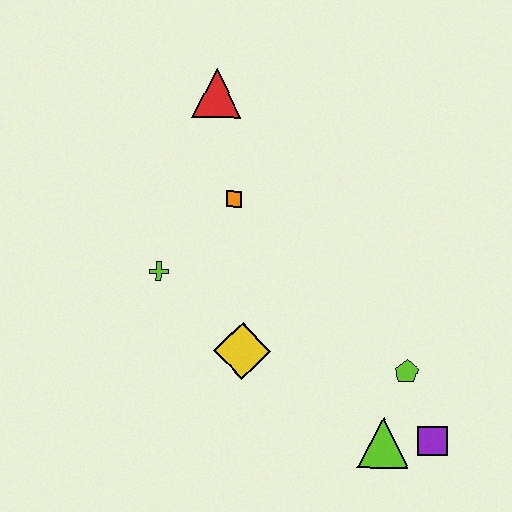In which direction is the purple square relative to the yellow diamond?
The purple square is to the right of the yellow diamond.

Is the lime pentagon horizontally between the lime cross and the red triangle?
No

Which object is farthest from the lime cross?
The purple square is farthest from the lime cross.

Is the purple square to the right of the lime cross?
Yes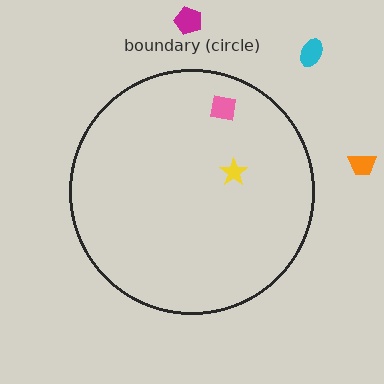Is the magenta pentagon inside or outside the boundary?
Outside.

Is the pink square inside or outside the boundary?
Inside.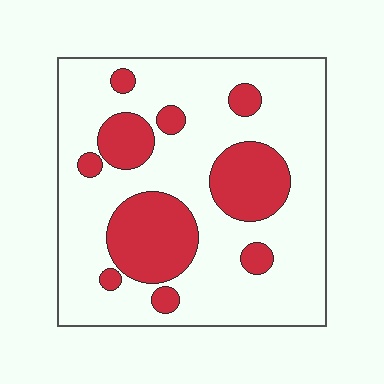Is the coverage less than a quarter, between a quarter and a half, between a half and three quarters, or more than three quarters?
Between a quarter and a half.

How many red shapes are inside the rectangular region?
10.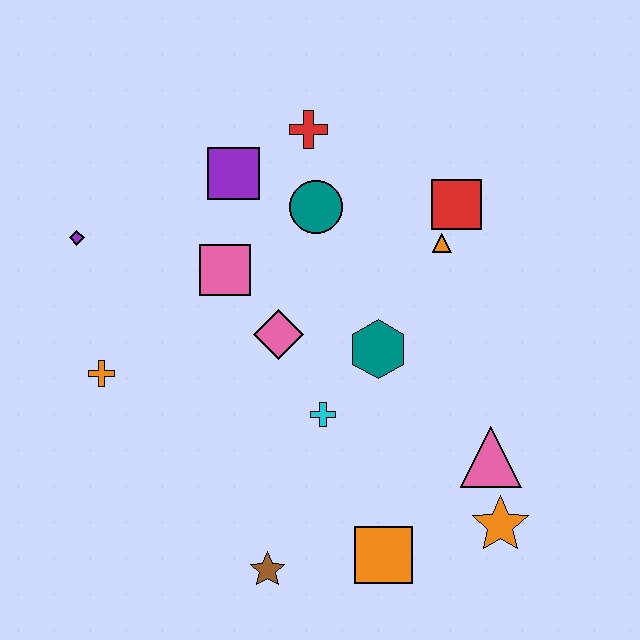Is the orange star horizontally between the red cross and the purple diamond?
No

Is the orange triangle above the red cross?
No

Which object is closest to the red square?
The orange triangle is closest to the red square.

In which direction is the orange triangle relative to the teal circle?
The orange triangle is to the right of the teal circle.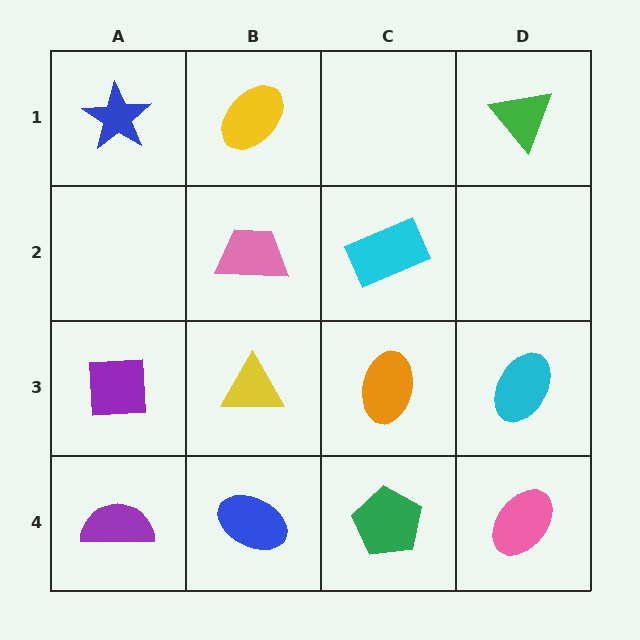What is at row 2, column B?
A pink trapezoid.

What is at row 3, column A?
A purple square.